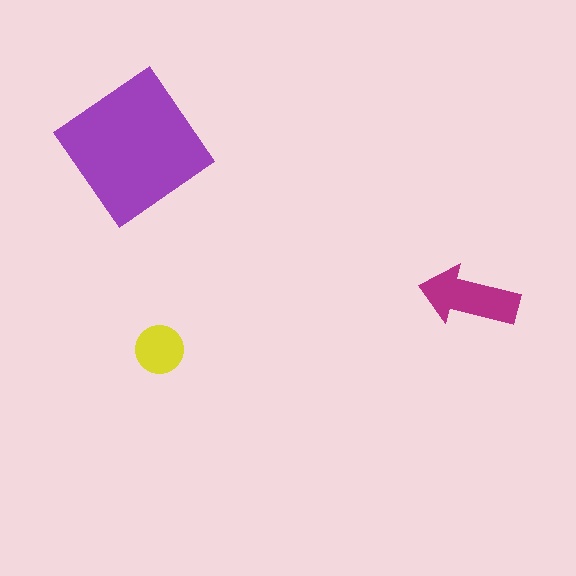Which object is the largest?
The purple diamond.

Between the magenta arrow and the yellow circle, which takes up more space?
The magenta arrow.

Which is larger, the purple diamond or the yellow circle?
The purple diamond.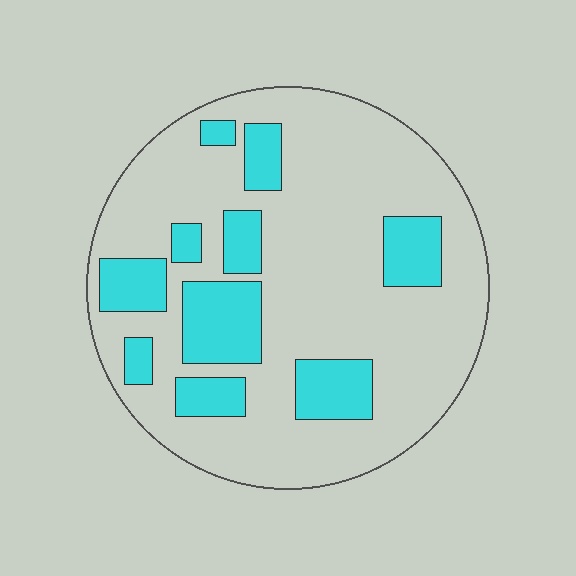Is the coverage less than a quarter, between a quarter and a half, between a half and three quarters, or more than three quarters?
Less than a quarter.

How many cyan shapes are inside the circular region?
10.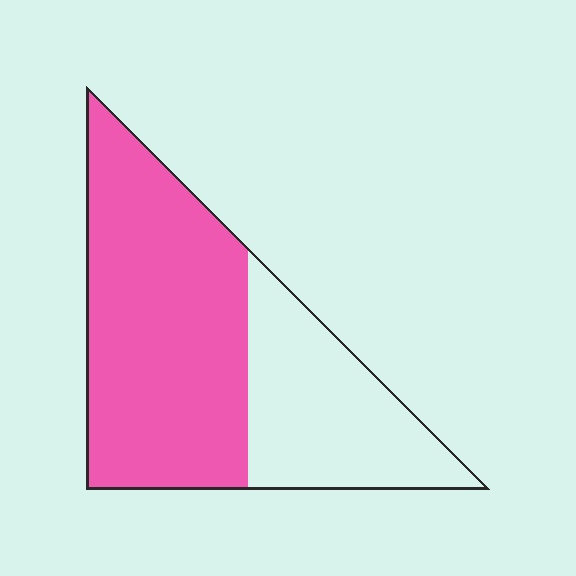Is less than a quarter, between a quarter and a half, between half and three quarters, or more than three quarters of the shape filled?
Between half and three quarters.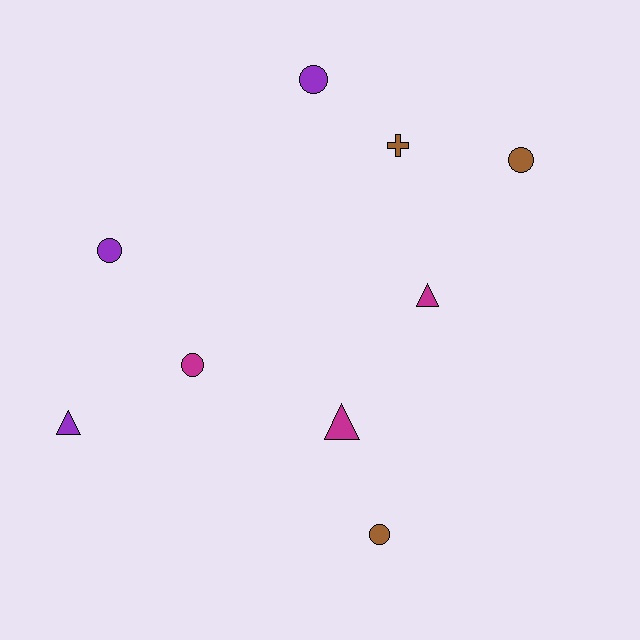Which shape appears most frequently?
Circle, with 5 objects.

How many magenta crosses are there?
There are no magenta crosses.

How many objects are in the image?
There are 9 objects.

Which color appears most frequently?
Magenta, with 3 objects.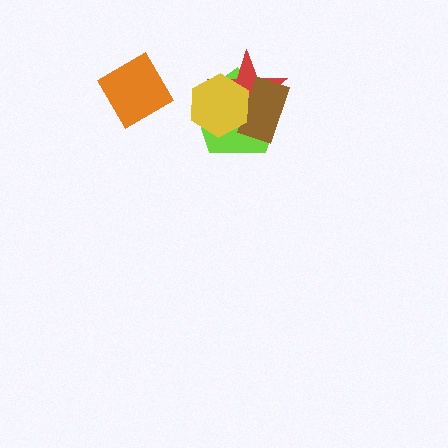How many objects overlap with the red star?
3 objects overlap with the red star.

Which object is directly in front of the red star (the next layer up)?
The brown rectangle is directly in front of the red star.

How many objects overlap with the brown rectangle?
3 objects overlap with the brown rectangle.